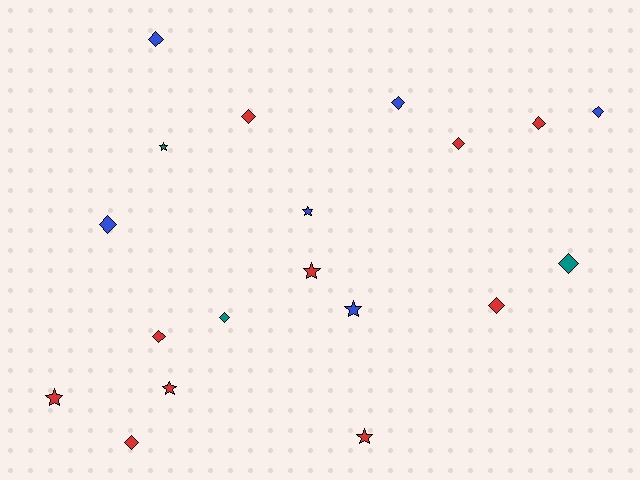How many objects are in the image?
There are 19 objects.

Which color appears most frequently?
Red, with 10 objects.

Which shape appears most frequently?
Diamond, with 12 objects.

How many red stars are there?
There are 4 red stars.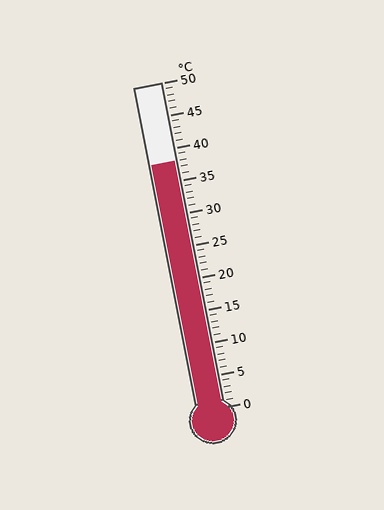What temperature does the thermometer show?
The thermometer shows approximately 38°C.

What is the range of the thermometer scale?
The thermometer scale ranges from 0°C to 50°C.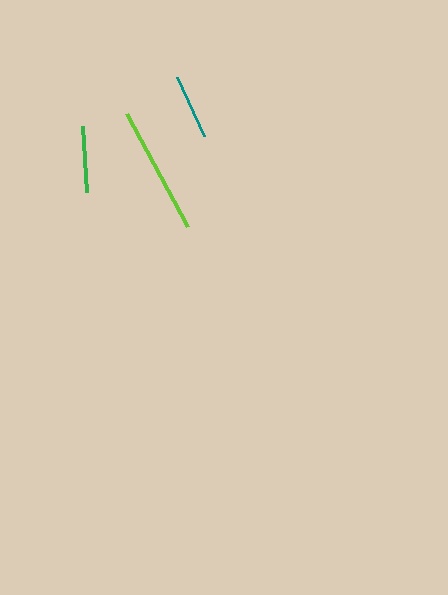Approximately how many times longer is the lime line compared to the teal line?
The lime line is approximately 2.0 times the length of the teal line.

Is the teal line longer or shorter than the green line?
The green line is longer than the teal line.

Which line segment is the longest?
The lime line is the longest at approximately 128 pixels.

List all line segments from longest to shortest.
From longest to shortest: lime, green, teal.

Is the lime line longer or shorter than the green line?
The lime line is longer than the green line.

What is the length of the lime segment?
The lime segment is approximately 128 pixels long.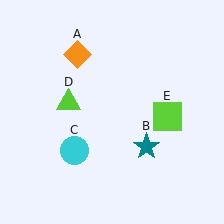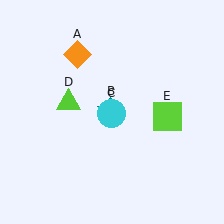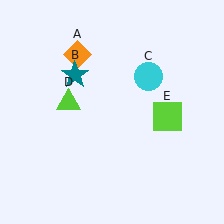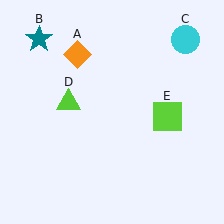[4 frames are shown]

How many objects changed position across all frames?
2 objects changed position: teal star (object B), cyan circle (object C).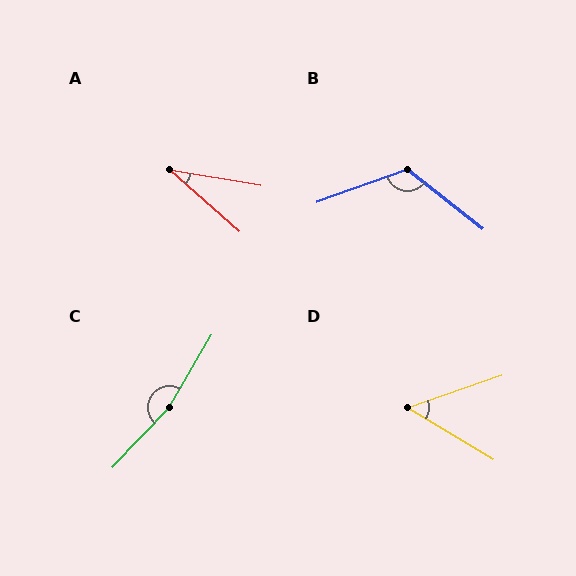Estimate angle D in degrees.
Approximately 50 degrees.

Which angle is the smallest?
A, at approximately 32 degrees.